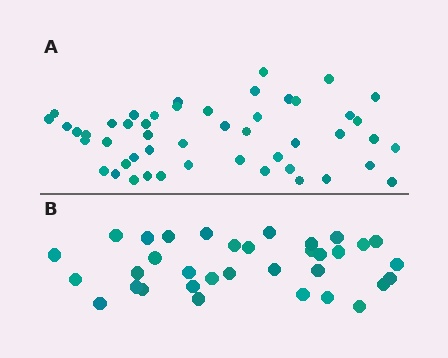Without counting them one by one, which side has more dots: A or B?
Region A (the top region) has more dots.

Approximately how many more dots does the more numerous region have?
Region A has approximately 15 more dots than region B.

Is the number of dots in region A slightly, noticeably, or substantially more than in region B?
Region A has noticeably more, but not dramatically so. The ratio is roughly 1.4 to 1.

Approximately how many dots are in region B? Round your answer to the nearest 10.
About 30 dots. (The exact count is 34, which rounds to 30.)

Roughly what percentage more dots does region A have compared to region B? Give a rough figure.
About 45% more.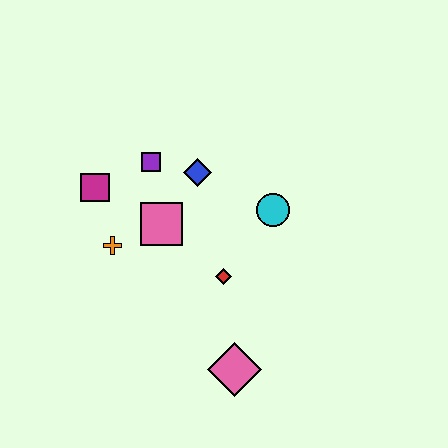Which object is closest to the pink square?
The orange cross is closest to the pink square.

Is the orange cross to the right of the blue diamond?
No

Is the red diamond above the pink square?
No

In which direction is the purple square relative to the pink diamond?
The purple square is above the pink diamond.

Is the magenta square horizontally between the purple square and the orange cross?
No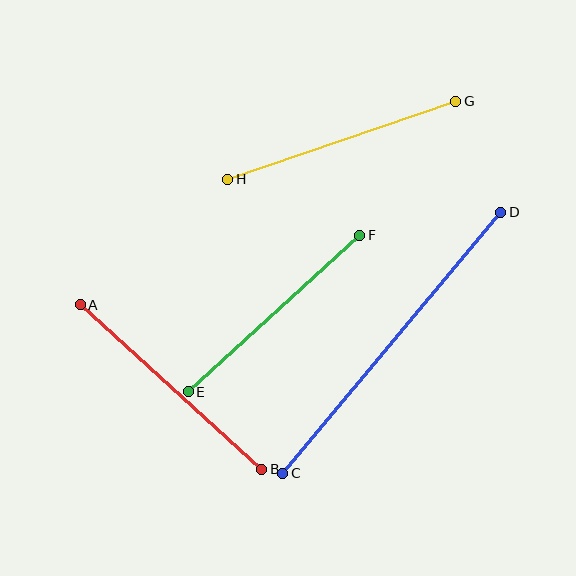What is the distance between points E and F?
The distance is approximately 232 pixels.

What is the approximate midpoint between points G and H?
The midpoint is at approximately (342, 140) pixels.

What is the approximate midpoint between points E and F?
The midpoint is at approximately (274, 314) pixels.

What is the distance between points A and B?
The distance is approximately 245 pixels.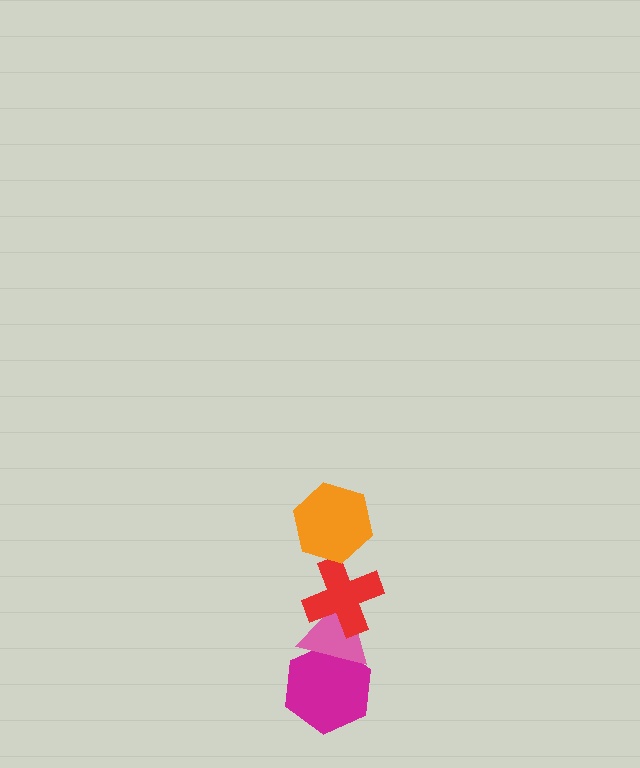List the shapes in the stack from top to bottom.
From top to bottom: the orange hexagon, the red cross, the pink triangle, the magenta hexagon.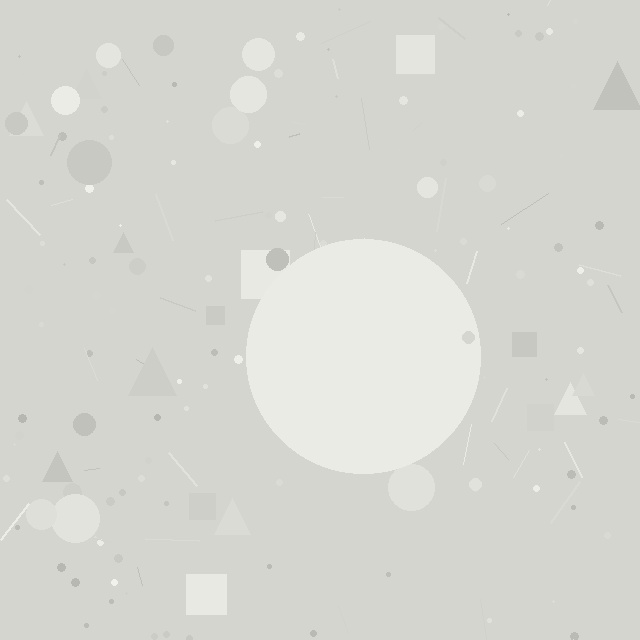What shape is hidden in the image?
A circle is hidden in the image.